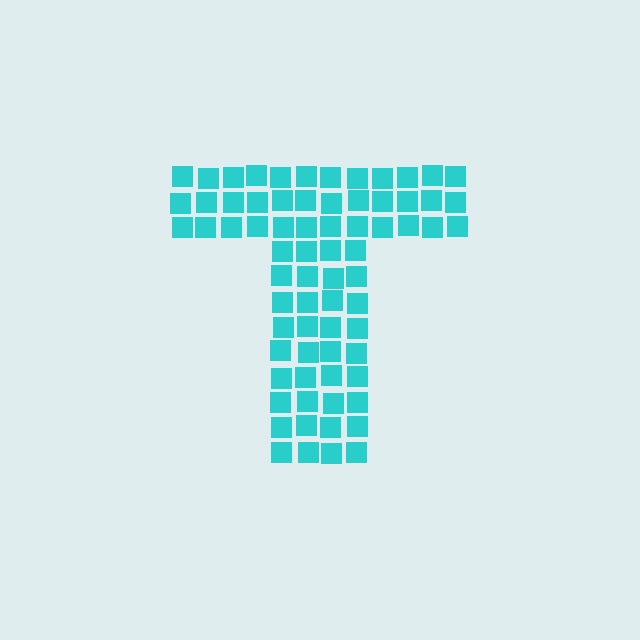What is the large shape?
The large shape is the letter T.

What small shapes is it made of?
It is made of small squares.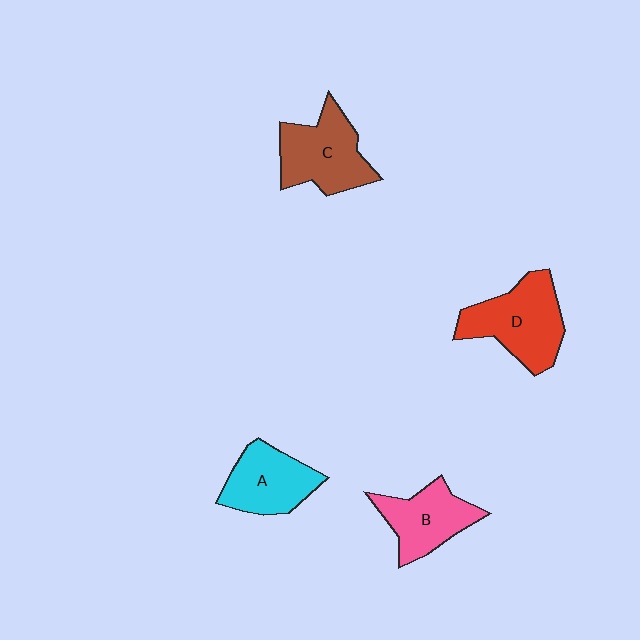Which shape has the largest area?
Shape D (red).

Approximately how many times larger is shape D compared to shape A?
Approximately 1.3 times.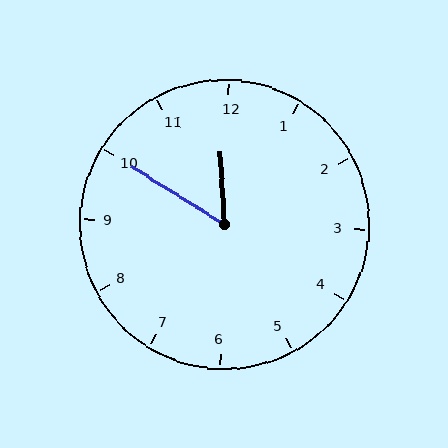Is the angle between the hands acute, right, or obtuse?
It is acute.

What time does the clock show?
11:50.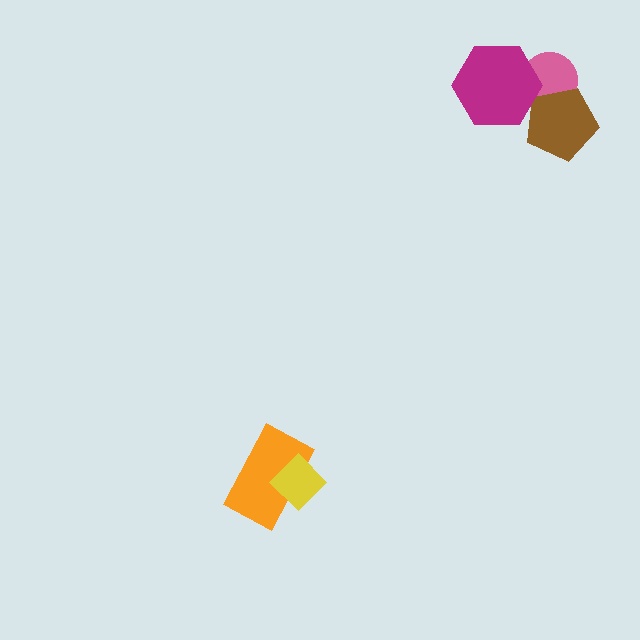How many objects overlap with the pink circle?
2 objects overlap with the pink circle.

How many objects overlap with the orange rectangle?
1 object overlaps with the orange rectangle.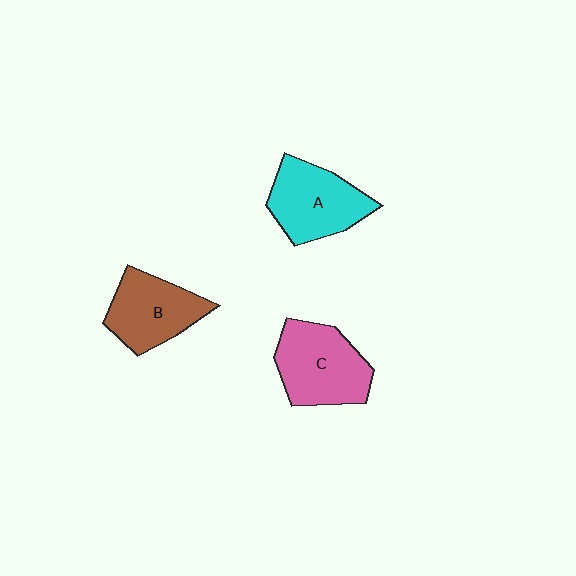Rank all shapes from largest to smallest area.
From largest to smallest: C (pink), A (cyan), B (brown).